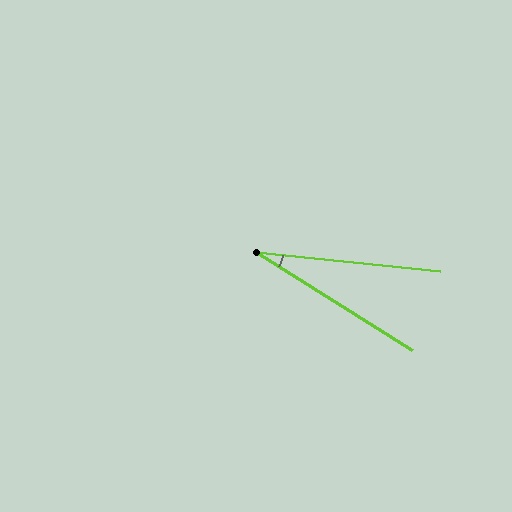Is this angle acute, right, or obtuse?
It is acute.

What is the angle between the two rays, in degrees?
Approximately 26 degrees.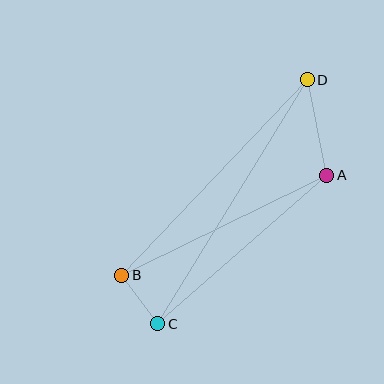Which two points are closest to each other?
Points B and C are closest to each other.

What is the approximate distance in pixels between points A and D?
The distance between A and D is approximately 97 pixels.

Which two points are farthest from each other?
Points C and D are farthest from each other.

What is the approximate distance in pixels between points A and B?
The distance between A and B is approximately 228 pixels.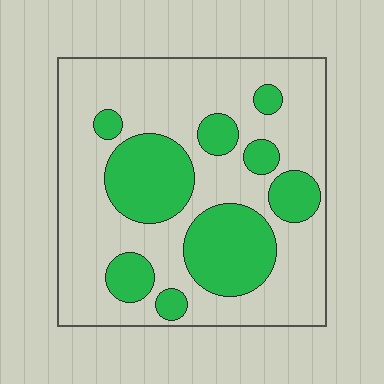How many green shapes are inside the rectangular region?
9.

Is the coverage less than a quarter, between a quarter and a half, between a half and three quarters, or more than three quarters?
Between a quarter and a half.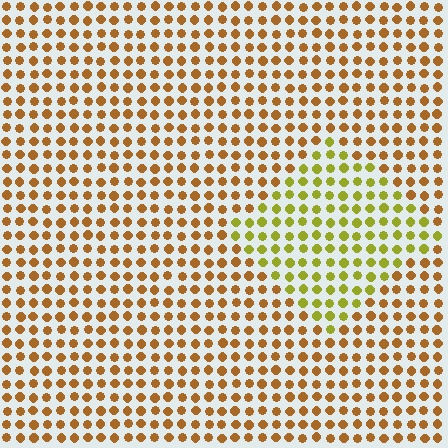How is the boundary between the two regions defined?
The boundary is defined purely by a slight shift in hue (about 38 degrees). Spacing, size, and orientation are identical on both sides.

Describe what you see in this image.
The image is filled with small brown elements in a uniform arrangement. A diamond-shaped region is visible where the elements are tinted to a slightly different hue, forming a subtle color boundary.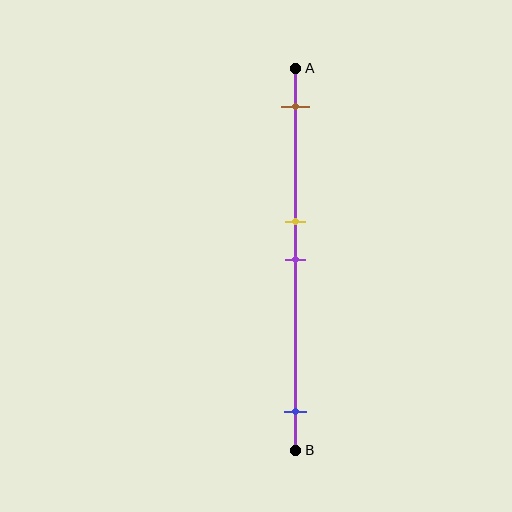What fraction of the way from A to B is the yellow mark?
The yellow mark is approximately 40% (0.4) of the way from A to B.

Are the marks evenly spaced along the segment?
No, the marks are not evenly spaced.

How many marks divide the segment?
There are 4 marks dividing the segment.